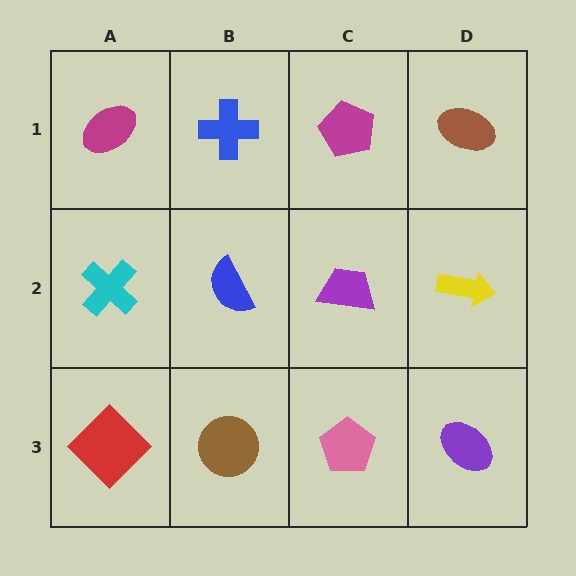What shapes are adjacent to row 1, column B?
A blue semicircle (row 2, column B), a magenta ellipse (row 1, column A), a magenta pentagon (row 1, column C).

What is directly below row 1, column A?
A cyan cross.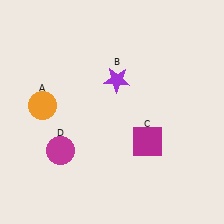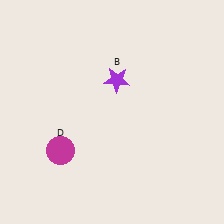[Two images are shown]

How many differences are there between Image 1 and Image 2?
There are 2 differences between the two images.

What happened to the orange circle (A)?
The orange circle (A) was removed in Image 2. It was in the top-left area of Image 1.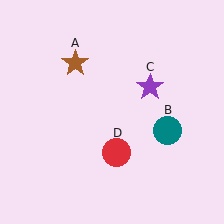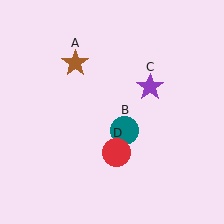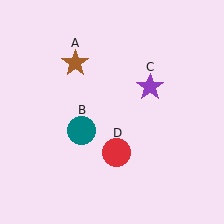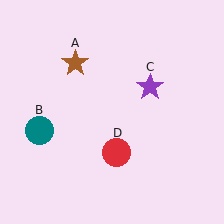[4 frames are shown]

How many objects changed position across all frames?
1 object changed position: teal circle (object B).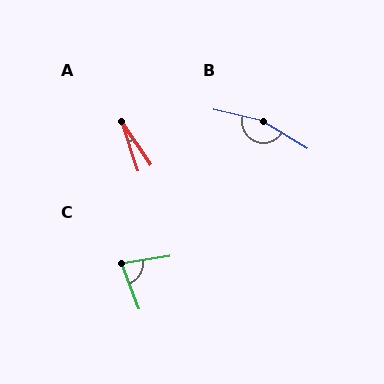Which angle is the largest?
B, at approximately 162 degrees.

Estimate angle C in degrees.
Approximately 78 degrees.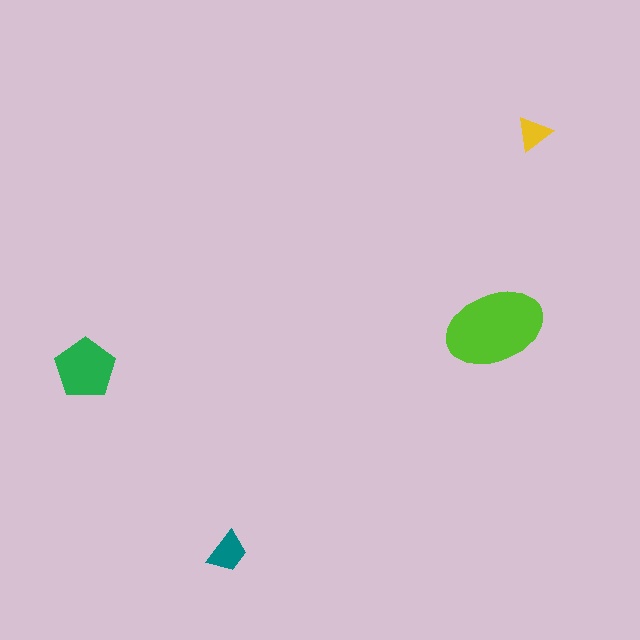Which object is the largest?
The lime ellipse.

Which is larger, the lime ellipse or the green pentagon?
The lime ellipse.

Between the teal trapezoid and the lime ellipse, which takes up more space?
The lime ellipse.